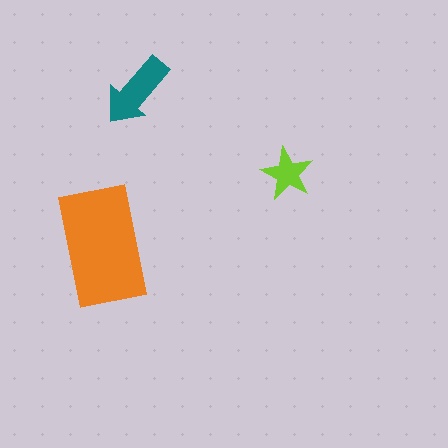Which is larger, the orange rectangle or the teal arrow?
The orange rectangle.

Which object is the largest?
The orange rectangle.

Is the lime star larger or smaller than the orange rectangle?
Smaller.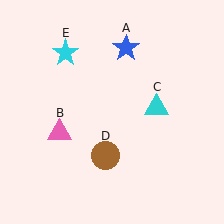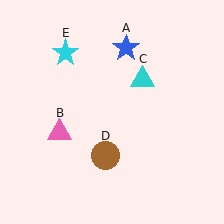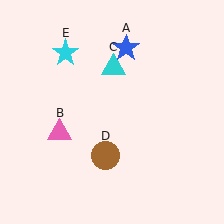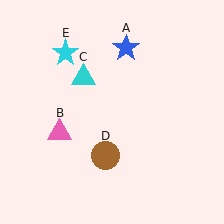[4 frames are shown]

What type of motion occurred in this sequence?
The cyan triangle (object C) rotated counterclockwise around the center of the scene.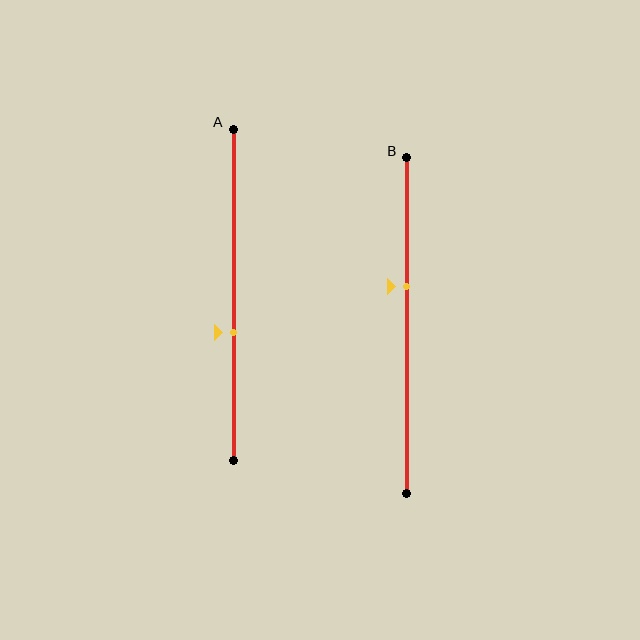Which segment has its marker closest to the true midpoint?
Segment A has its marker closest to the true midpoint.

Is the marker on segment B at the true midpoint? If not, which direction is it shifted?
No, the marker on segment B is shifted upward by about 12% of the segment length.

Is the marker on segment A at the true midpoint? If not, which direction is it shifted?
No, the marker on segment A is shifted downward by about 11% of the segment length.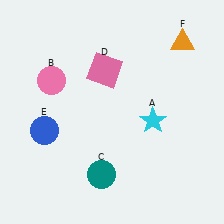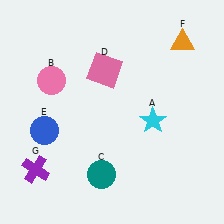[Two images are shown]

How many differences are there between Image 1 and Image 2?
There is 1 difference between the two images.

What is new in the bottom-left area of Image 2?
A purple cross (G) was added in the bottom-left area of Image 2.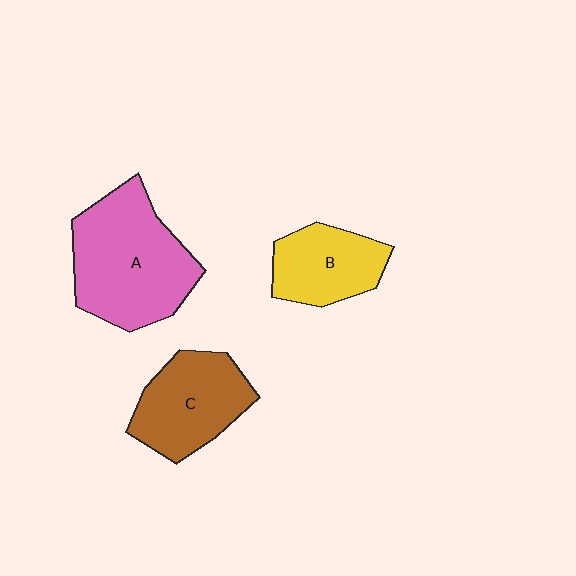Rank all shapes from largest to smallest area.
From largest to smallest: A (pink), C (brown), B (yellow).